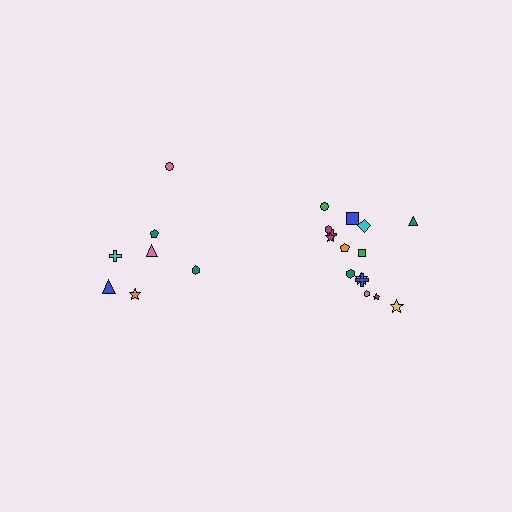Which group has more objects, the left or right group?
The right group.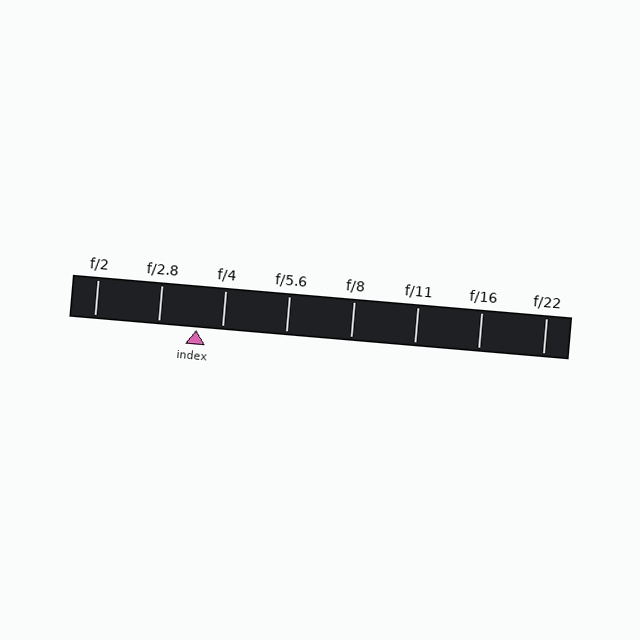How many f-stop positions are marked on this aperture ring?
There are 8 f-stop positions marked.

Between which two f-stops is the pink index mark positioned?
The index mark is between f/2.8 and f/4.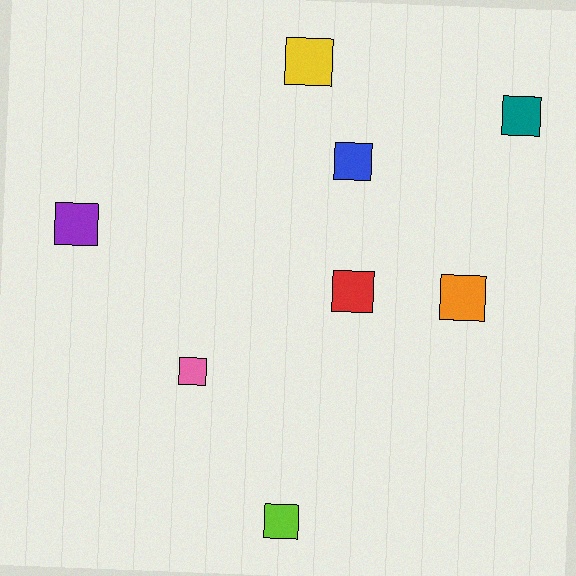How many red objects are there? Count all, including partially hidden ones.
There is 1 red object.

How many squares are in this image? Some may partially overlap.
There are 8 squares.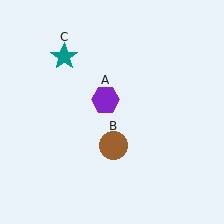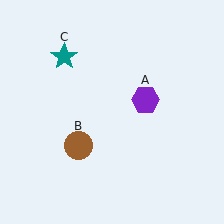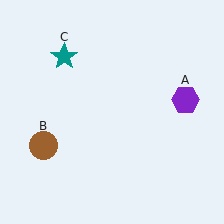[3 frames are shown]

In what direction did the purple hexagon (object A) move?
The purple hexagon (object A) moved right.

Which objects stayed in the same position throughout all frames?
Teal star (object C) remained stationary.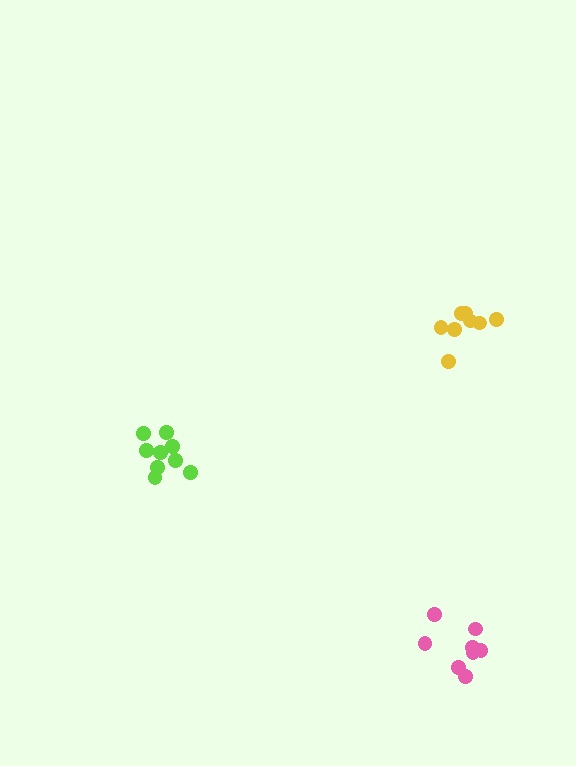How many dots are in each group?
Group 1: 8 dots, Group 2: 9 dots, Group 3: 8 dots (25 total).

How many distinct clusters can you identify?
There are 3 distinct clusters.